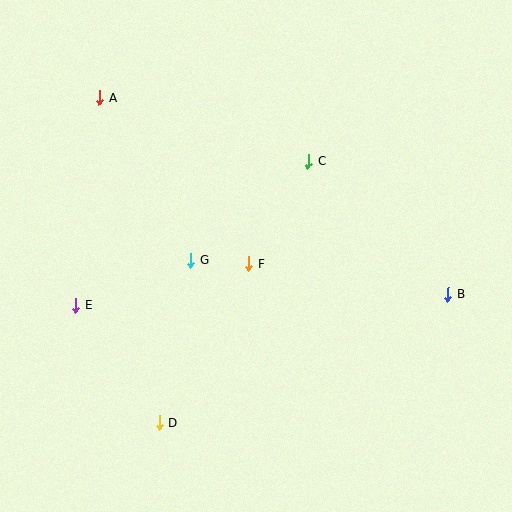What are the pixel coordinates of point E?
Point E is at (76, 305).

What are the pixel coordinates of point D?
Point D is at (159, 423).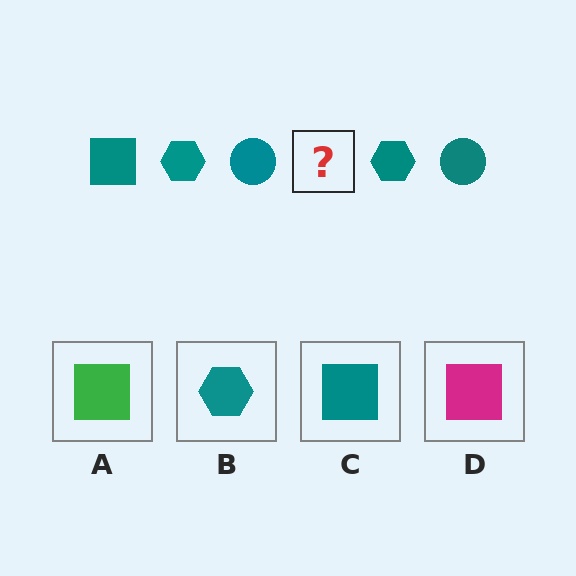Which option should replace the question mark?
Option C.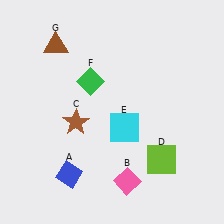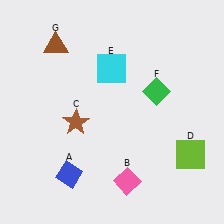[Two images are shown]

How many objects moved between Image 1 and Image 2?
3 objects moved between the two images.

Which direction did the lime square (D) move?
The lime square (D) moved right.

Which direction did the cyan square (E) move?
The cyan square (E) moved up.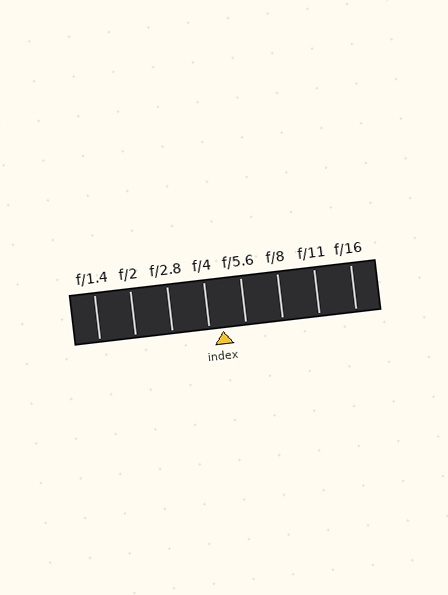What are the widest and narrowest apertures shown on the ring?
The widest aperture shown is f/1.4 and the narrowest is f/16.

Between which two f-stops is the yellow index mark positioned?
The index mark is between f/4 and f/5.6.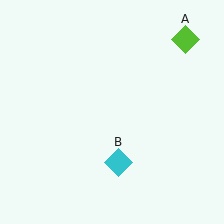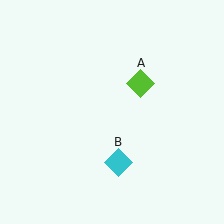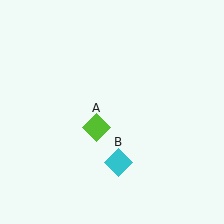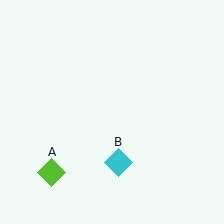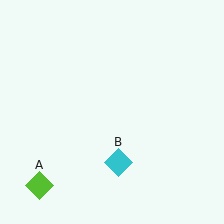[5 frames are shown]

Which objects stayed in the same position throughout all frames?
Cyan diamond (object B) remained stationary.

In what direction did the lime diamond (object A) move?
The lime diamond (object A) moved down and to the left.